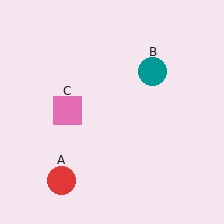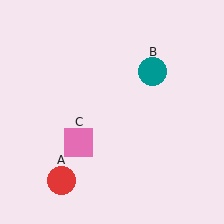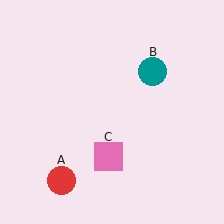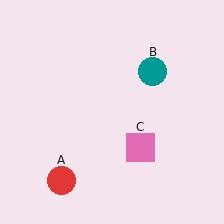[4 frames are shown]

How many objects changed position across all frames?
1 object changed position: pink square (object C).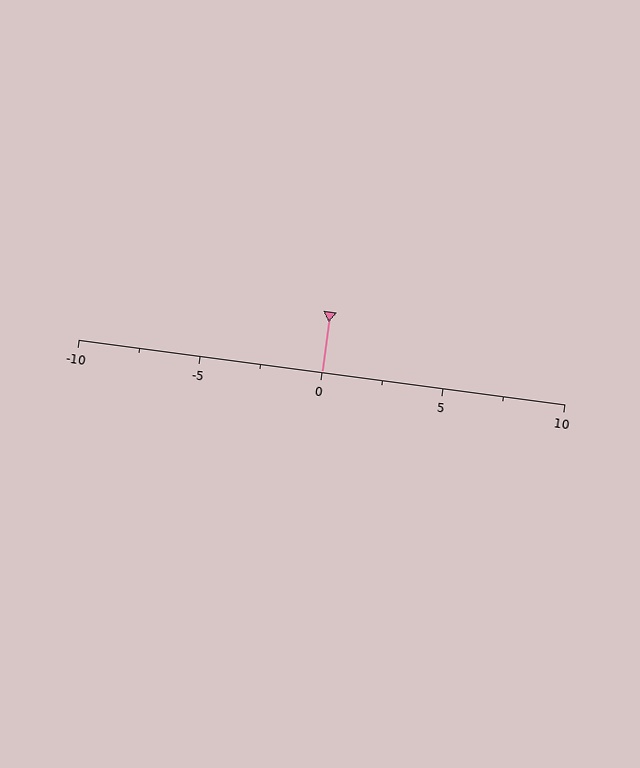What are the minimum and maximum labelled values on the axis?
The axis runs from -10 to 10.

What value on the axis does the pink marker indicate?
The marker indicates approximately 0.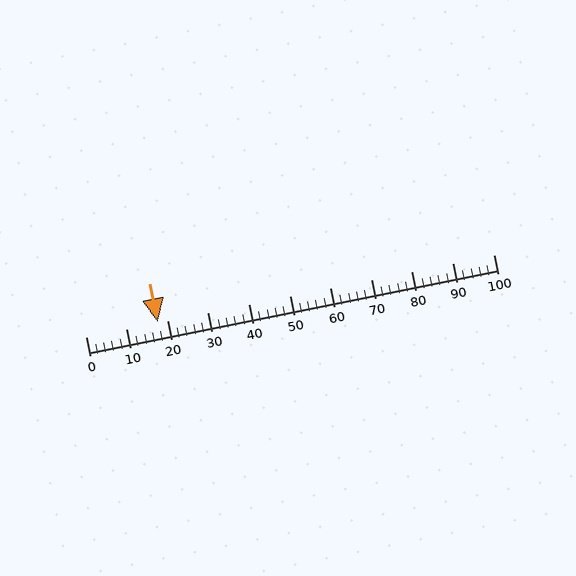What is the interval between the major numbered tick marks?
The major tick marks are spaced 10 units apart.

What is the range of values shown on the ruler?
The ruler shows values from 0 to 100.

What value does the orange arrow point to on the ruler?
The orange arrow points to approximately 18.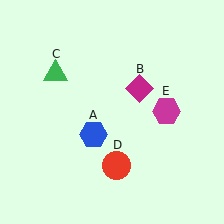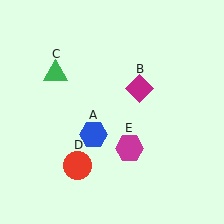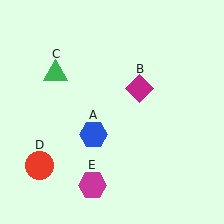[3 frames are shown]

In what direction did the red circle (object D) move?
The red circle (object D) moved left.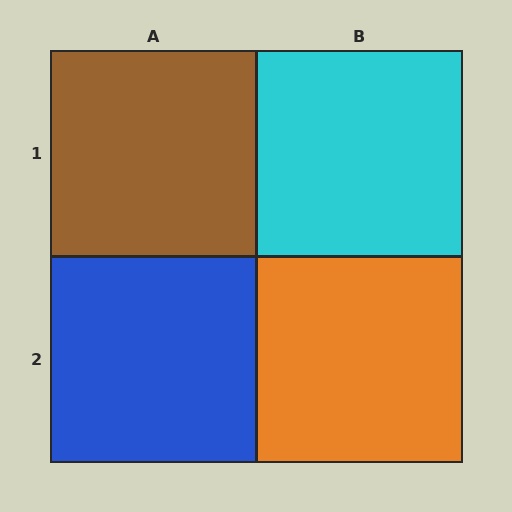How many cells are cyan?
1 cell is cyan.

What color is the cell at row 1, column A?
Brown.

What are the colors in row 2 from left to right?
Blue, orange.